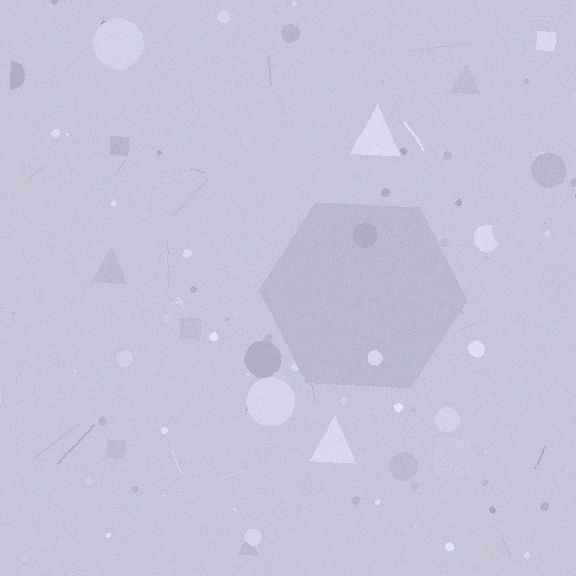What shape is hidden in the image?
A hexagon is hidden in the image.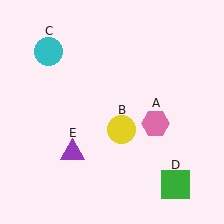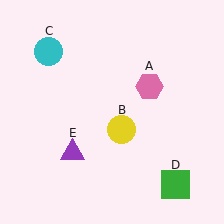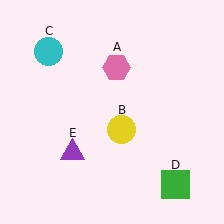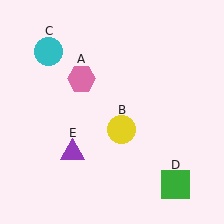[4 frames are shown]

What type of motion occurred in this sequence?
The pink hexagon (object A) rotated counterclockwise around the center of the scene.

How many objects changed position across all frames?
1 object changed position: pink hexagon (object A).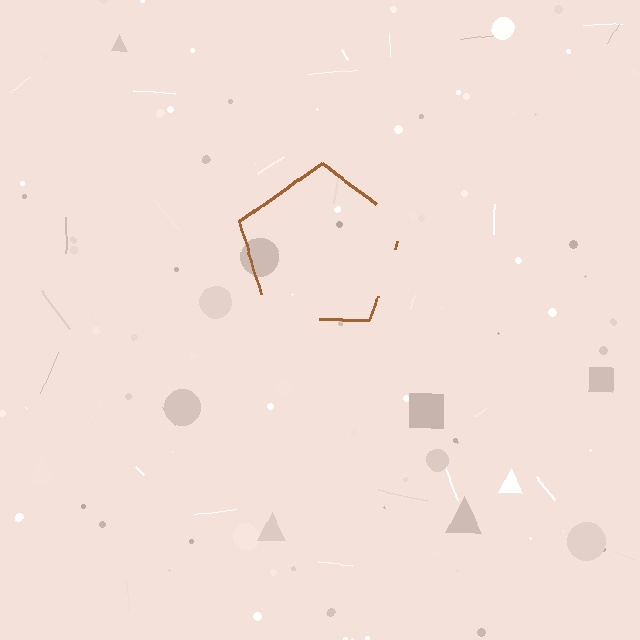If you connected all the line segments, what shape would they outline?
They would outline a pentagon.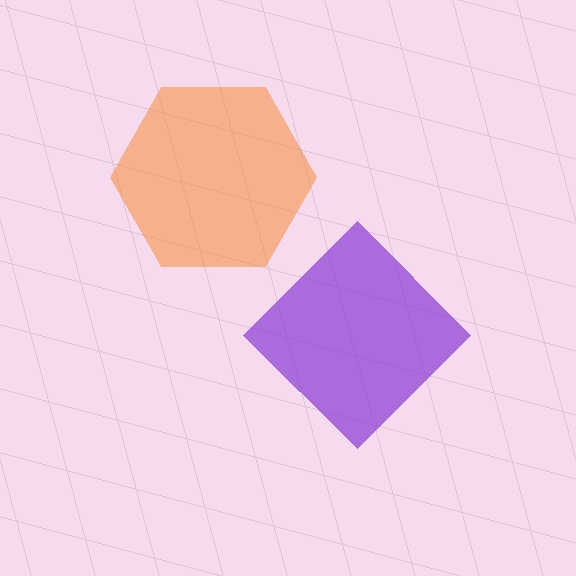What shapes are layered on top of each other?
The layered shapes are: a purple diamond, an orange hexagon.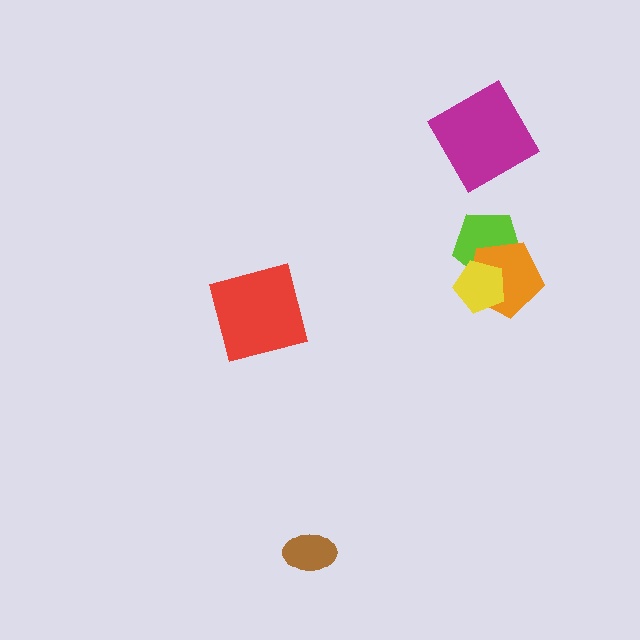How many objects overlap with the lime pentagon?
2 objects overlap with the lime pentagon.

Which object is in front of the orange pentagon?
The yellow pentagon is in front of the orange pentagon.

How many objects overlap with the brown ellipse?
0 objects overlap with the brown ellipse.